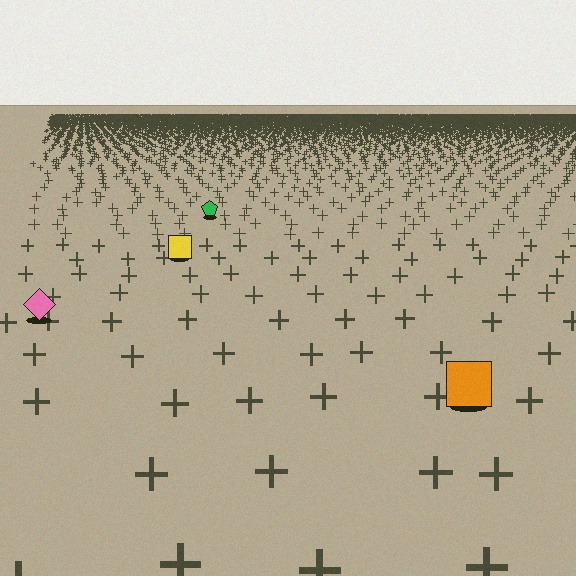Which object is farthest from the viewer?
The green pentagon is farthest from the viewer. It appears smaller and the ground texture around it is denser.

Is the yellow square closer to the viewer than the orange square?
No. The orange square is closer — you can tell from the texture gradient: the ground texture is coarser near it.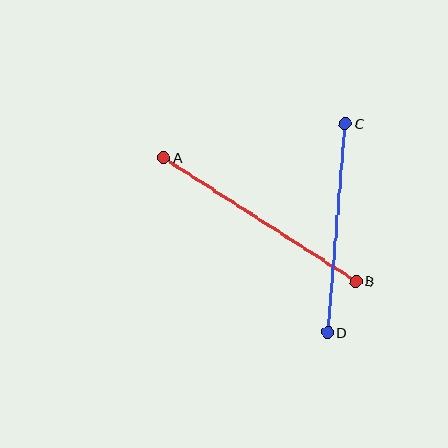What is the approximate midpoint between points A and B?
The midpoint is at approximately (260, 219) pixels.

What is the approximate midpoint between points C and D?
The midpoint is at approximately (336, 228) pixels.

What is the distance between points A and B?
The distance is approximately 228 pixels.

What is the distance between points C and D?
The distance is approximately 210 pixels.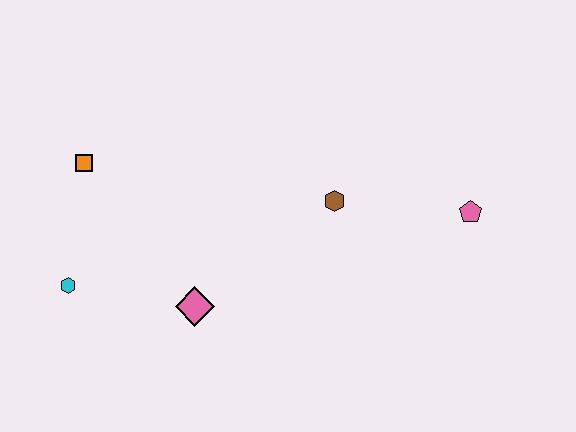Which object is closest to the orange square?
The cyan hexagon is closest to the orange square.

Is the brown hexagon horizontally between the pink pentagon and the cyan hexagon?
Yes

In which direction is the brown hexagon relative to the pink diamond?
The brown hexagon is to the right of the pink diamond.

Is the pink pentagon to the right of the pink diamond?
Yes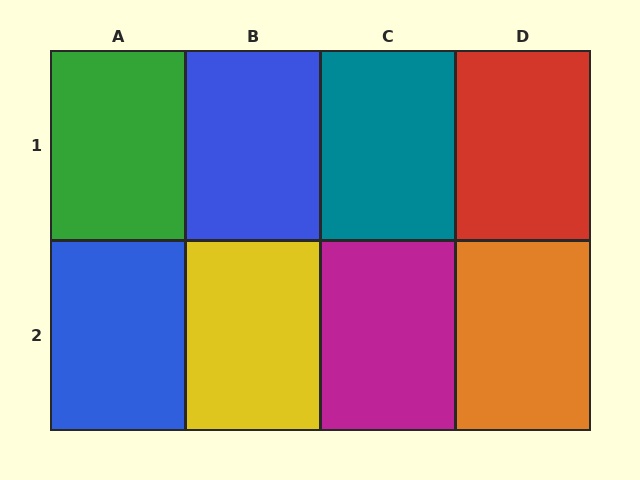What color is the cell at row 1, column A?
Green.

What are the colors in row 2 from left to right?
Blue, yellow, magenta, orange.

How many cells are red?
1 cell is red.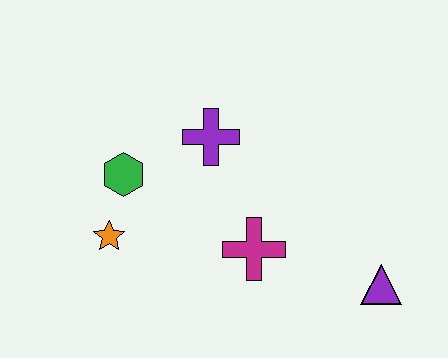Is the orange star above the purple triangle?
Yes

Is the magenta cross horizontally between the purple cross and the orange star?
No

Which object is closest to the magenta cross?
The purple cross is closest to the magenta cross.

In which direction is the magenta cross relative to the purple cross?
The magenta cross is below the purple cross.